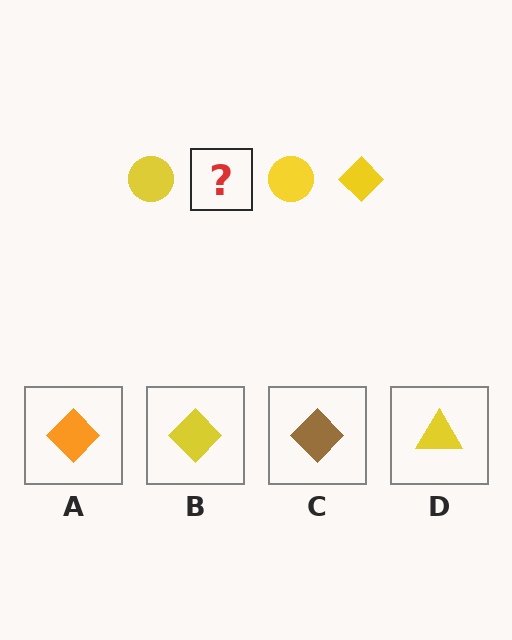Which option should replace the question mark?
Option B.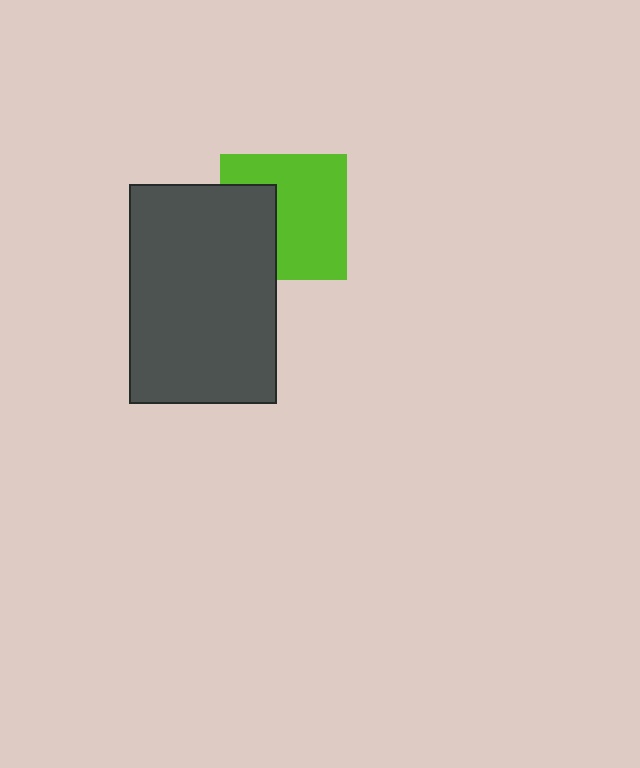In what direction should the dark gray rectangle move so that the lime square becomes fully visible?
The dark gray rectangle should move left. That is the shortest direction to clear the overlap and leave the lime square fully visible.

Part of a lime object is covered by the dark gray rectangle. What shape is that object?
It is a square.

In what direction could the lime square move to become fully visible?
The lime square could move right. That would shift it out from behind the dark gray rectangle entirely.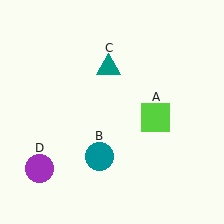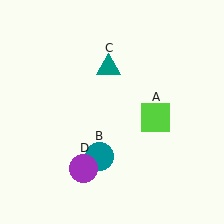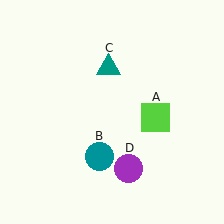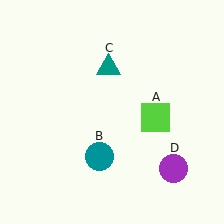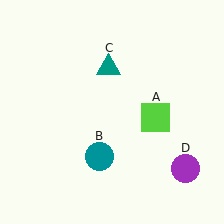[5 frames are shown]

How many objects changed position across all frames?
1 object changed position: purple circle (object D).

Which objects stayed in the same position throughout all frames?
Lime square (object A) and teal circle (object B) and teal triangle (object C) remained stationary.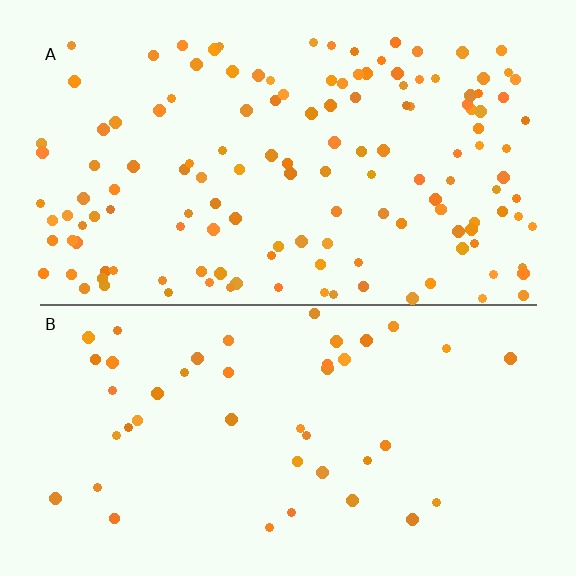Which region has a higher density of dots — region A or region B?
A (the top).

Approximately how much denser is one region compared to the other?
Approximately 3.2× — region A over region B.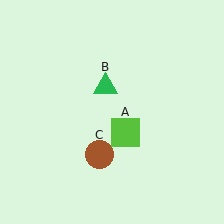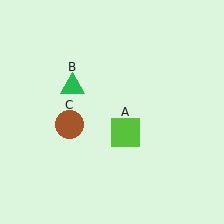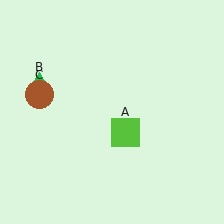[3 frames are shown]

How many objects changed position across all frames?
2 objects changed position: green triangle (object B), brown circle (object C).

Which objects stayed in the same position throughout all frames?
Lime square (object A) remained stationary.